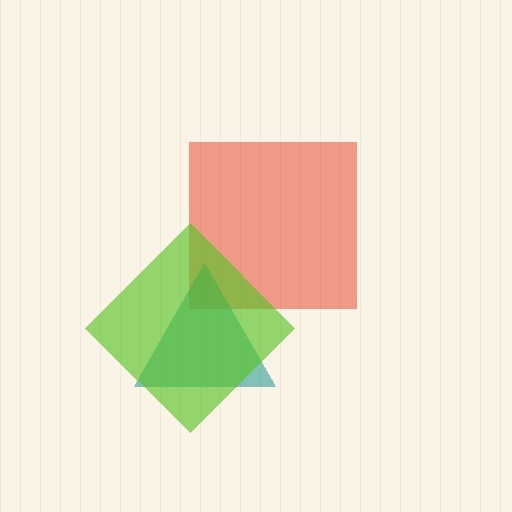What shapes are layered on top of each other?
The layered shapes are: a red square, a teal triangle, a lime diamond.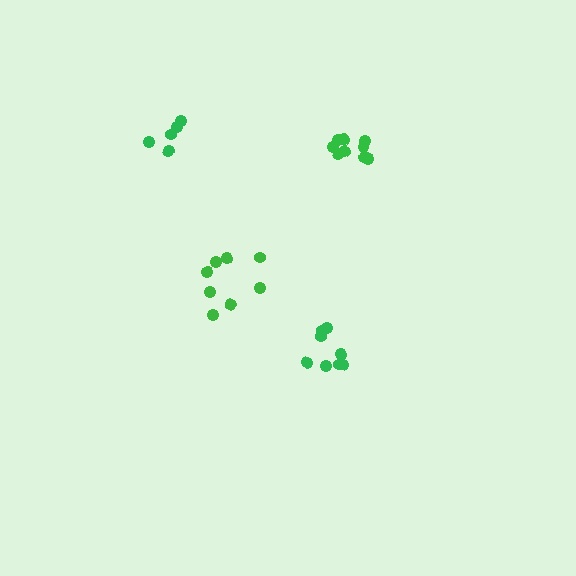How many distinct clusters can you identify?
There are 4 distinct clusters.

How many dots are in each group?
Group 1: 9 dots, Group 2: 8 dots, Group 3: 5 dots, Group 4: 8 dots (30 total).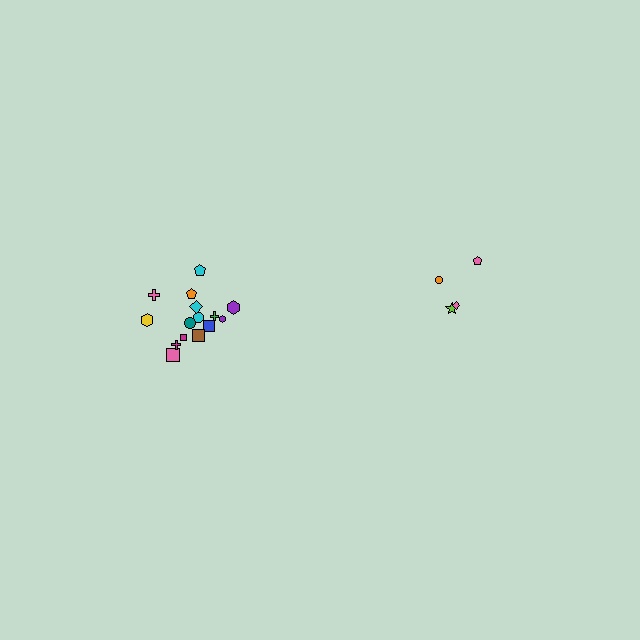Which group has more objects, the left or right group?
The left group.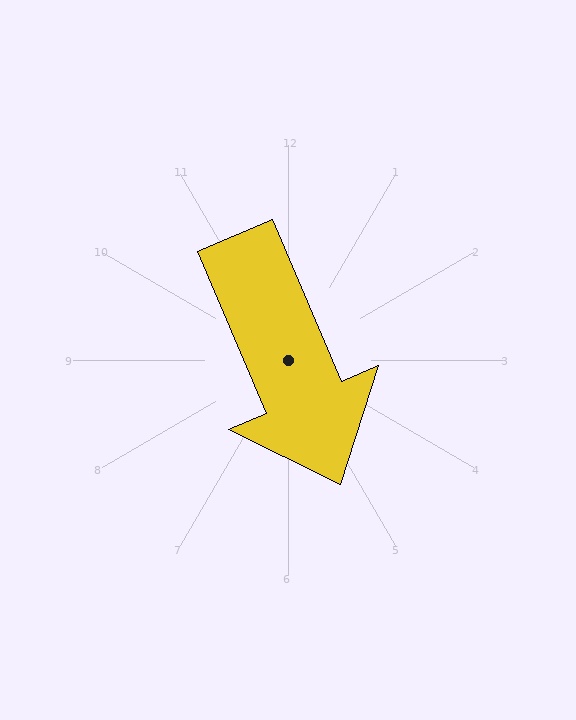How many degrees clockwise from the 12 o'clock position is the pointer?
Approximately 157 degrees.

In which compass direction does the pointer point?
Southeast.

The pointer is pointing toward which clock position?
Roughly 5 o'clock.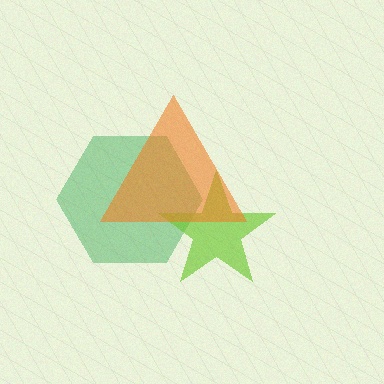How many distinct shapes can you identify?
There are 3 distinct shapes: a green hexagon, a lime star, an orange triangle.